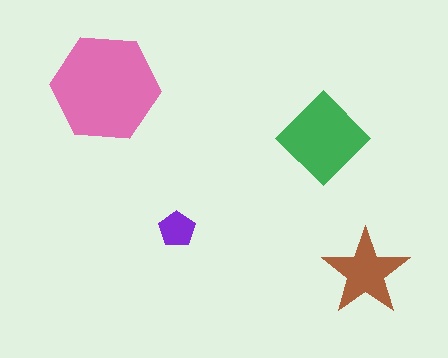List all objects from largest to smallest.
The pink hexagon, the green diamond, the brown star, the purple pentagon.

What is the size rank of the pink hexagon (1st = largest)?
1st.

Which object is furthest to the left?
The pink hexagon is leftmost.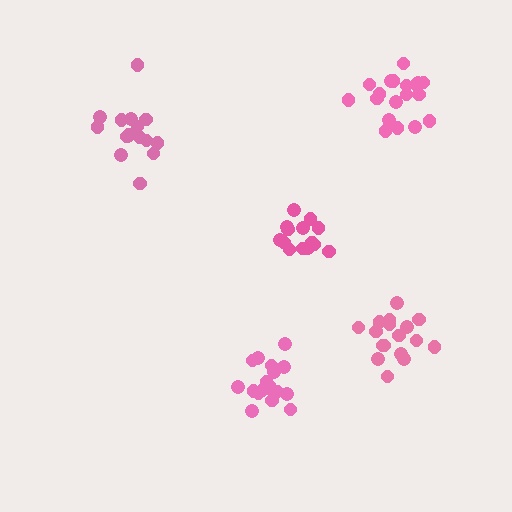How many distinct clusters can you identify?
There are 5 distinct clusters.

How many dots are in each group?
Group 1: 16 dots, Group 2: 14 dots, Group 3: 18 dots, Group 4: 20 dots, Group 5: 17 dots (85 total).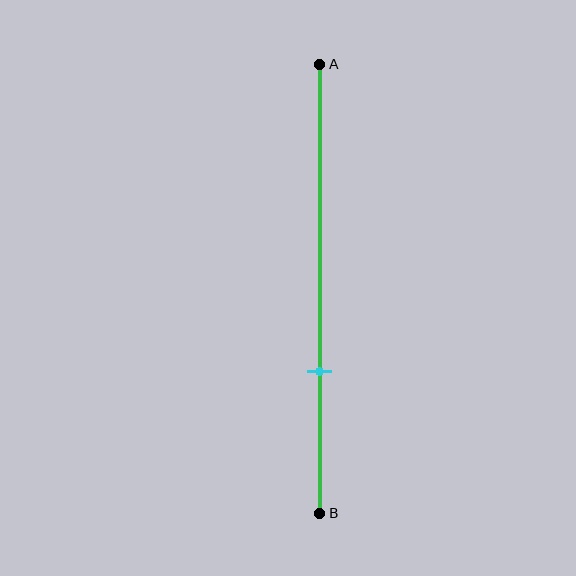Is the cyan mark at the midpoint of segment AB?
No, the mark is at about 70% from A, not at the 50% midpoint.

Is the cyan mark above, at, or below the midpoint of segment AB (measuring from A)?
The cyan mark is below the midpoint of segment AB.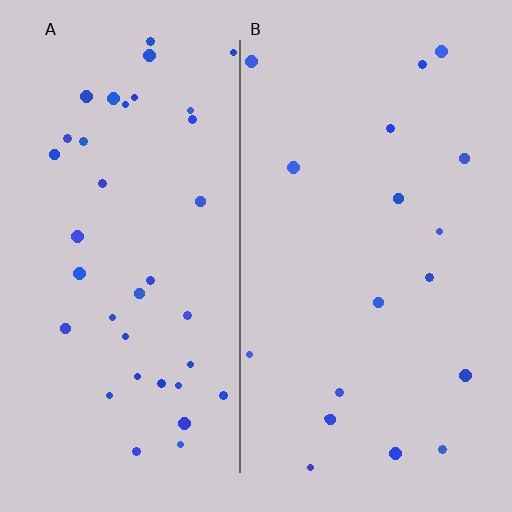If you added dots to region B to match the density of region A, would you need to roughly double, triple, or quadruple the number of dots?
Approximately double.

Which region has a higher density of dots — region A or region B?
A (the left).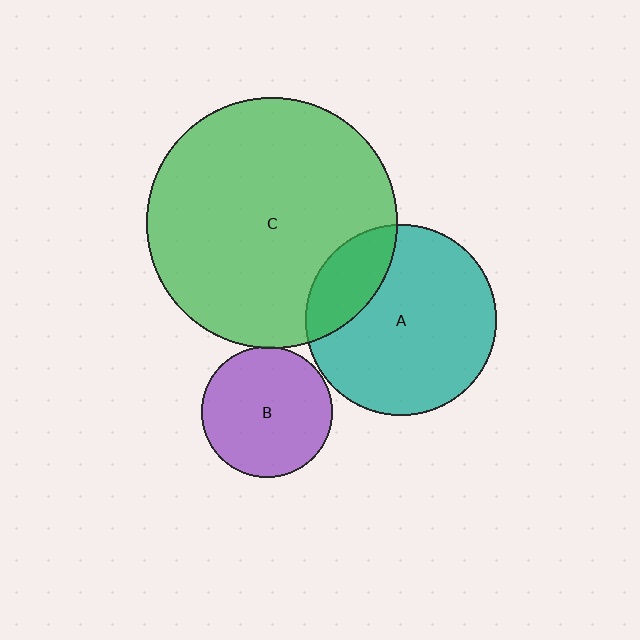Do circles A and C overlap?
Yes.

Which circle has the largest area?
Circle C (green).